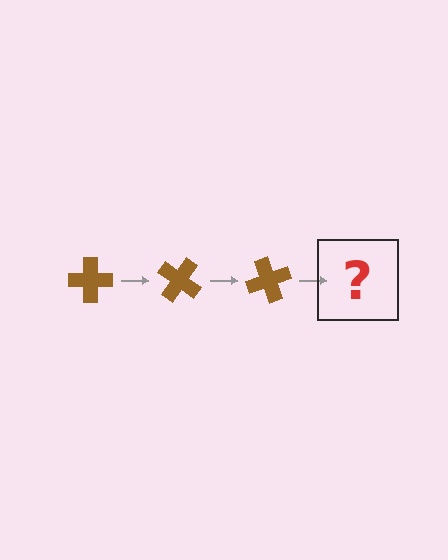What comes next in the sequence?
The next element should be a brown cross rotated 105 degrees.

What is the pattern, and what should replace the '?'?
The pattern is that the cross rotates 35 degrees each step. The '?' should be a brown cross rotated 105 degrees.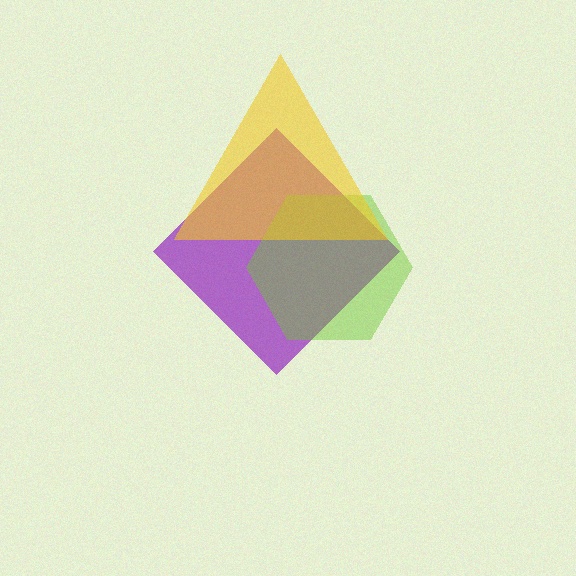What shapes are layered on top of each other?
The layered shapes are: a purple diamond, a lime hexagon, a yellow triangle.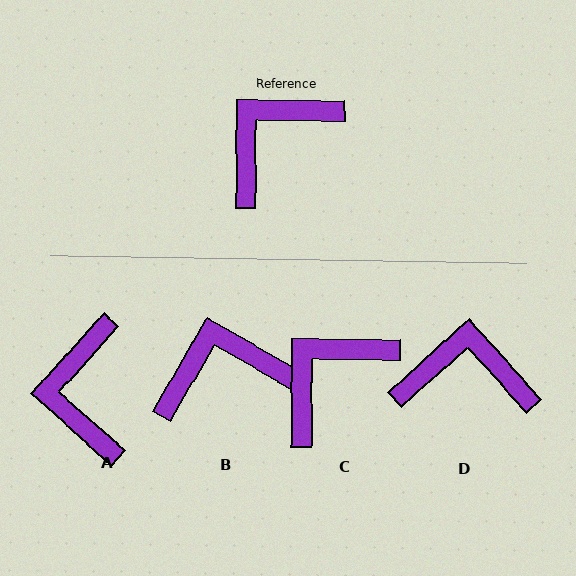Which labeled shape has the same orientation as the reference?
C.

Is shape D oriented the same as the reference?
No, it is off by about 48 degrees.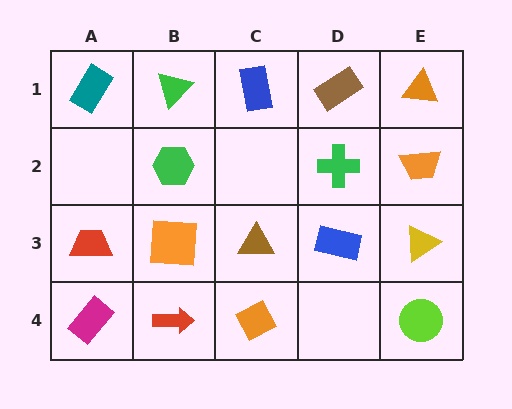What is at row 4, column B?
A red arrow.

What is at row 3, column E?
A yellow triangle.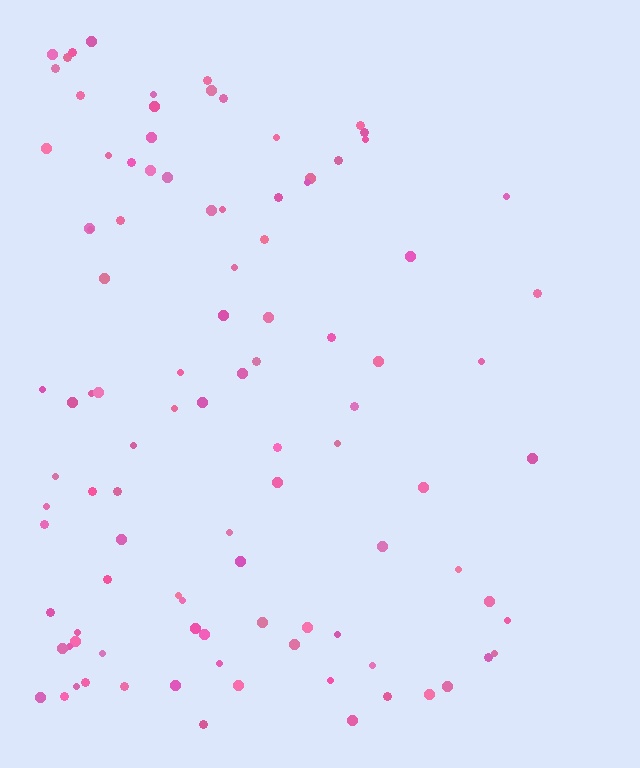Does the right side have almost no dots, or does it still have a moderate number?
Still a moderate number, just noticeably fewer than the left.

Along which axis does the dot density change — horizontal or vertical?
Horizontal.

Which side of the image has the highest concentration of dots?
The left.